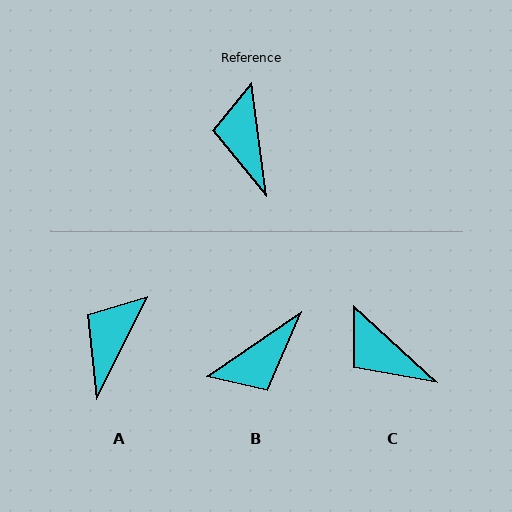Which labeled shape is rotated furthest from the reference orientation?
B, about 117 degrees away.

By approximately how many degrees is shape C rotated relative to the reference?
Approximately 40 degrees counter-clockwise.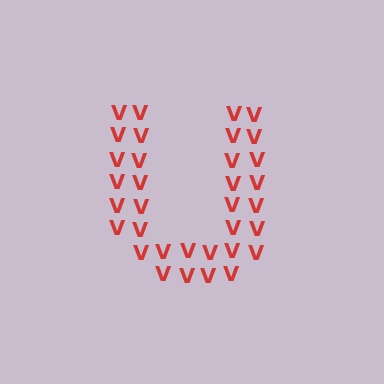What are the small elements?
The small elements are letter V's.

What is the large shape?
The large shape is the letter U.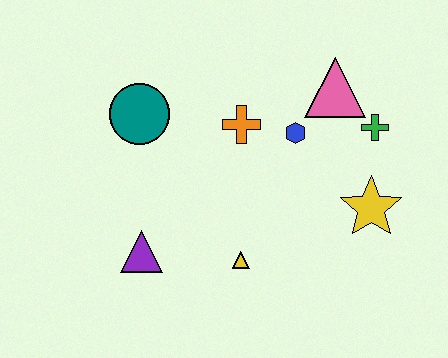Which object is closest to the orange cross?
The blue hexagon is closest to the orange cross.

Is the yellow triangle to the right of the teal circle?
Yes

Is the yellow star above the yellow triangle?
Yes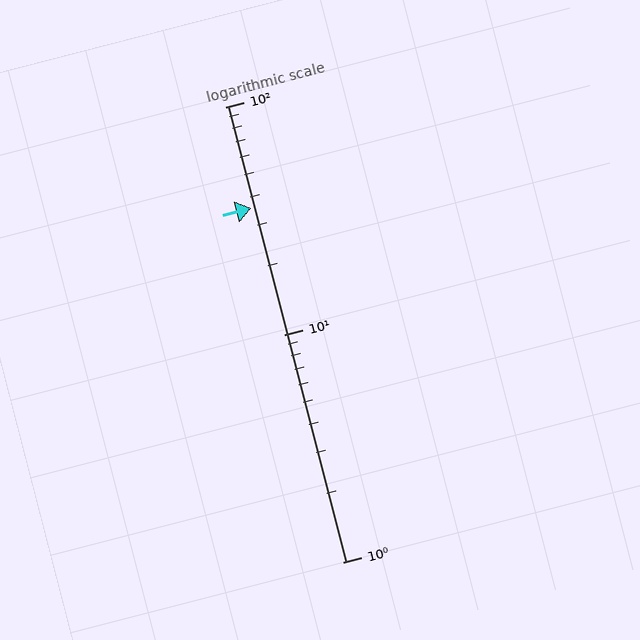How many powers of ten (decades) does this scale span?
The scale spans 2 decades, from 1 to 100.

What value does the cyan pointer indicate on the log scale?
The pointer indicates approximately 36.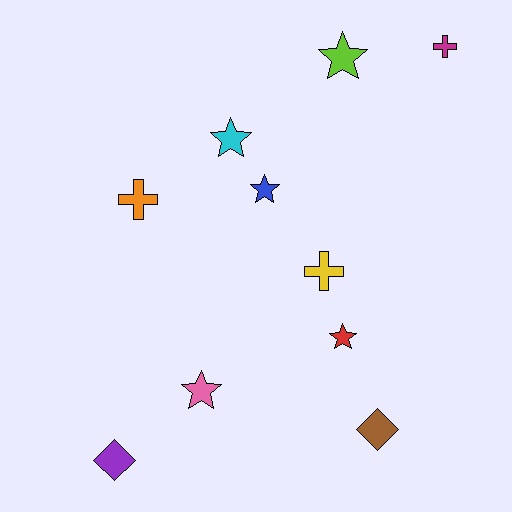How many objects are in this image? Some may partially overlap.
There are 10 objects.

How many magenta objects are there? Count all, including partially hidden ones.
There is 1 magenta object.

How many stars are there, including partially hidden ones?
There are 5 stars.